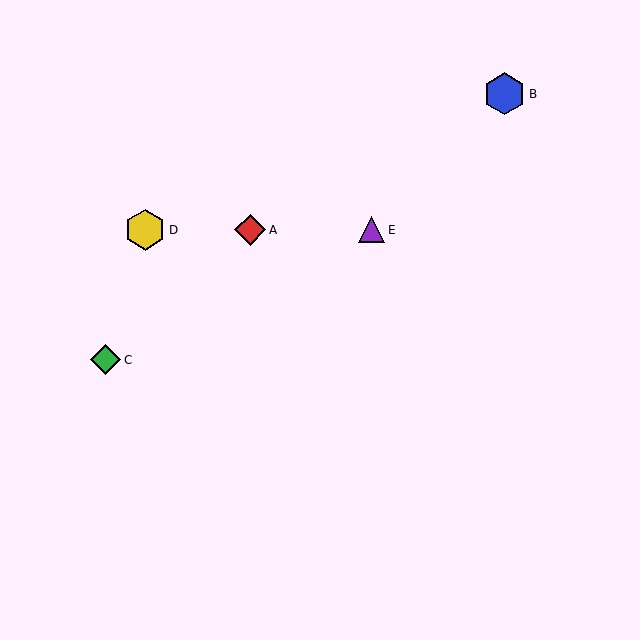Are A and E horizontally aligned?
Yes, both are at y≈230.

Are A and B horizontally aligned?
No, A is at y≈230 and B is at y≈94.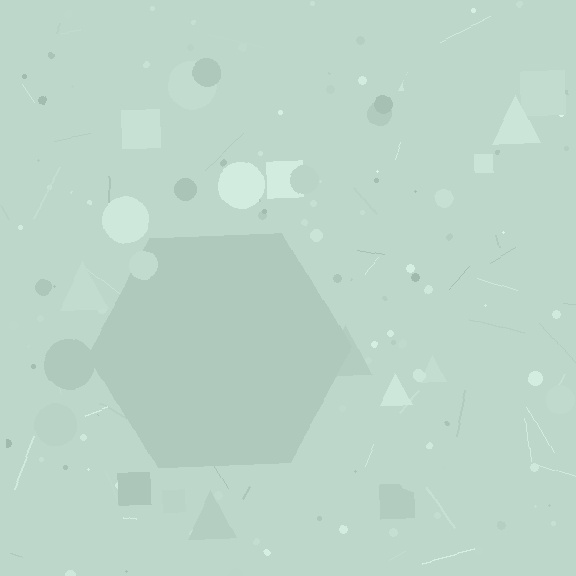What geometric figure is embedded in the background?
A hexagon is embedded in the background.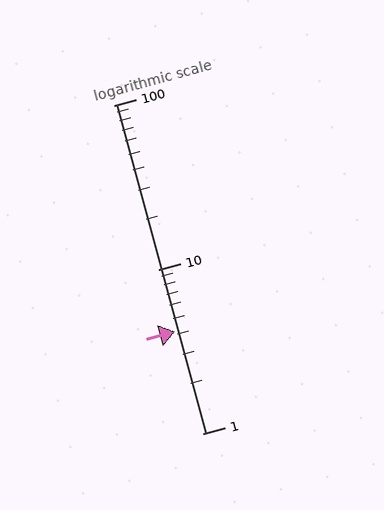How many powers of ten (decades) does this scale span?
The scale spans 2 decades, from 1 to 100.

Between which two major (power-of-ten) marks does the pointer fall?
The pointer is between 1 and 10.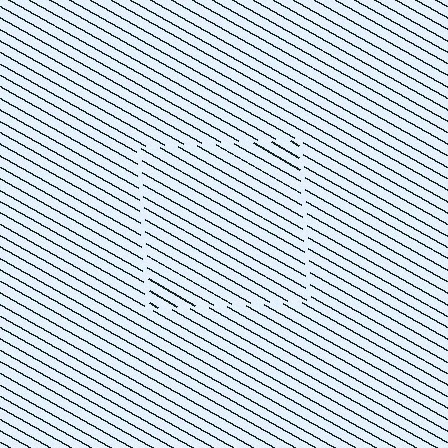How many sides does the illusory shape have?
4 sides — the line-ends trace a square.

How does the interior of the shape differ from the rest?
The interior of the shape contains the same grating, shifted by half a period — the contour is defined by the phase discontinuity where line-ends from the inner and outer gratings abut.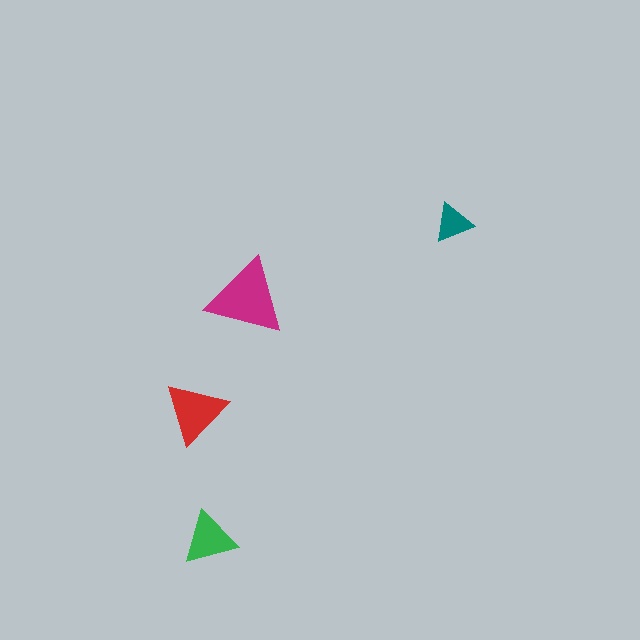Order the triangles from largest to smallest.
the magenta one, the red one, the green one, the teal one.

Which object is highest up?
The teal triangle is topmost.